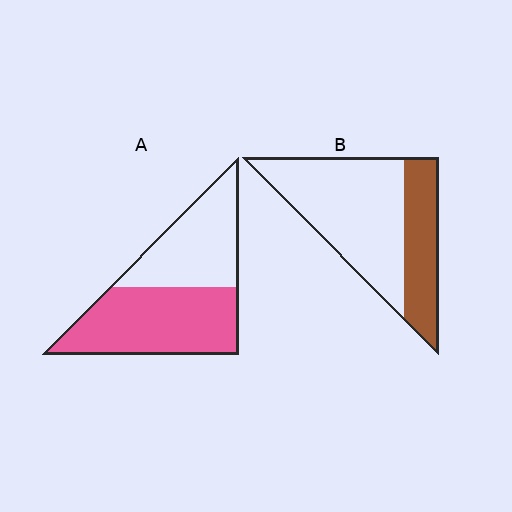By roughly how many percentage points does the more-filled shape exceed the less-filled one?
By roughly 25 percentage points (A over B).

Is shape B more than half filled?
No.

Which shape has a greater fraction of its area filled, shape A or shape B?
Shape A.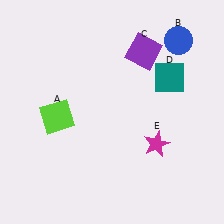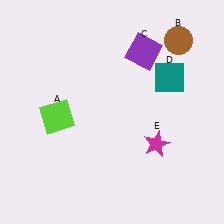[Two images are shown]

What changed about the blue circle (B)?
In Image 1, B is blue. In Image 2, it changed to brown.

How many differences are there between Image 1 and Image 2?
There is 1 difference between the two images.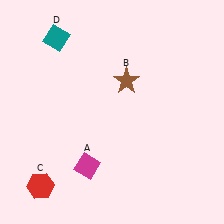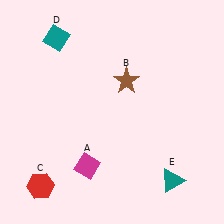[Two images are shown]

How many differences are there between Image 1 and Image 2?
There is 1 difference between the two images.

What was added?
A teal triangle (E) was added in Image 2.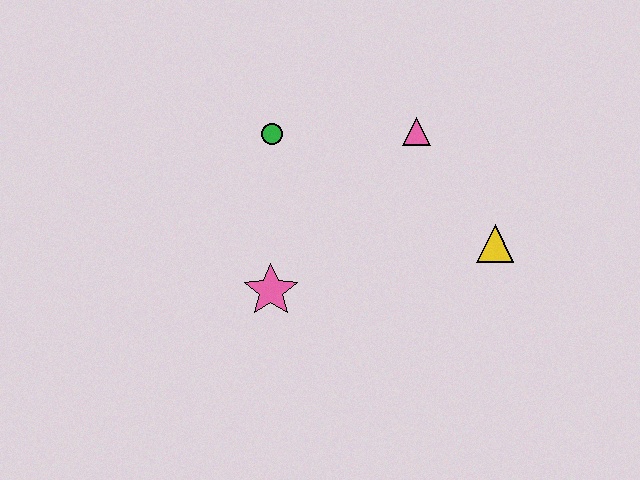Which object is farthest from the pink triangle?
The pink star is farthest from the pink triangle.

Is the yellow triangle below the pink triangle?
Yes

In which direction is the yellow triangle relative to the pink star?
The yellow triangle is to the right of the pink star.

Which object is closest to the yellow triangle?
The pink triangle is closest to the yellow triangle.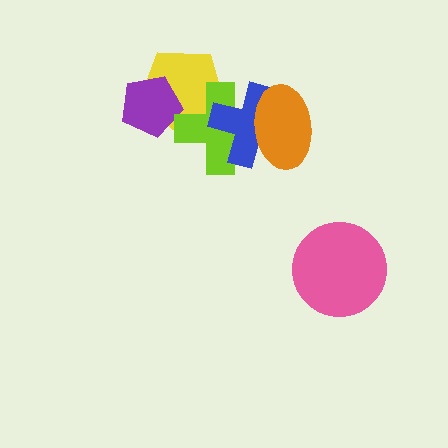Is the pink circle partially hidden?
No, no other shape covers it.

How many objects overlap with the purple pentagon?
1 object overlaps with the purple pentagon.